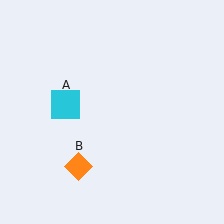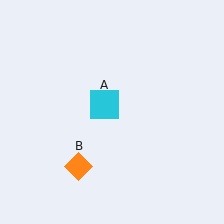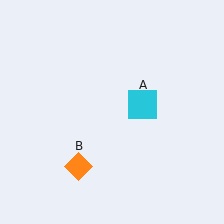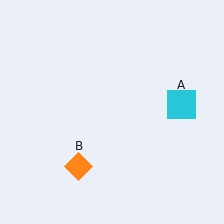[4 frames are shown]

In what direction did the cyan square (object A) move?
The cyan square (object A) moved right.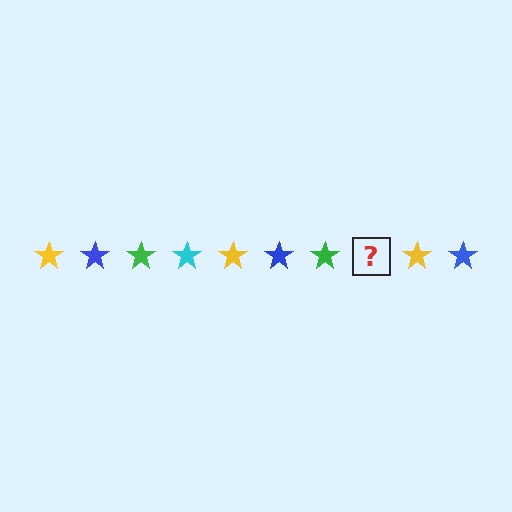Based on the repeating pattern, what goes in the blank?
The blank should be a cyan star.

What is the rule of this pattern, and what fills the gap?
The rule is that the pattern cycles through yellow, blue, green, cyan stars. The gap should be filled with a cyan star.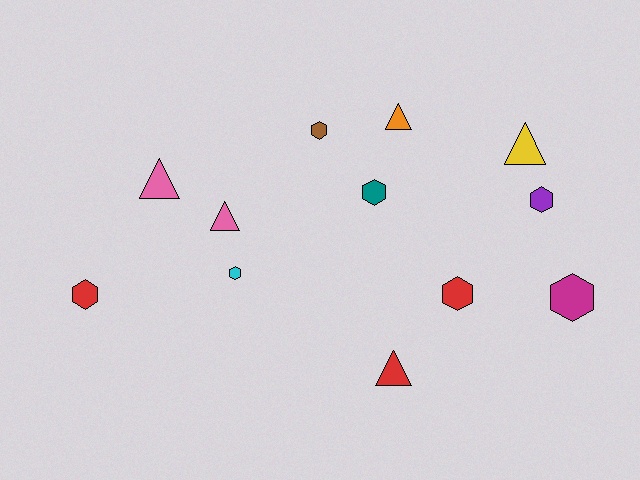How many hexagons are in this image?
There are 7 hexagons.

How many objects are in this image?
There are 12 objects.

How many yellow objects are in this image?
There is 1 yellow object.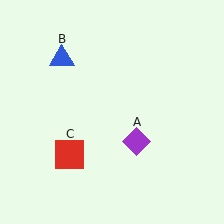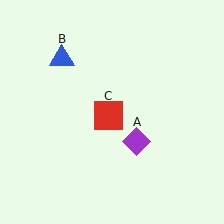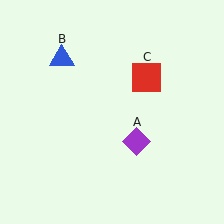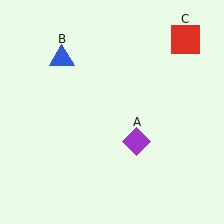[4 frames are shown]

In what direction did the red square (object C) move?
The red square (object C) moved up and to the right.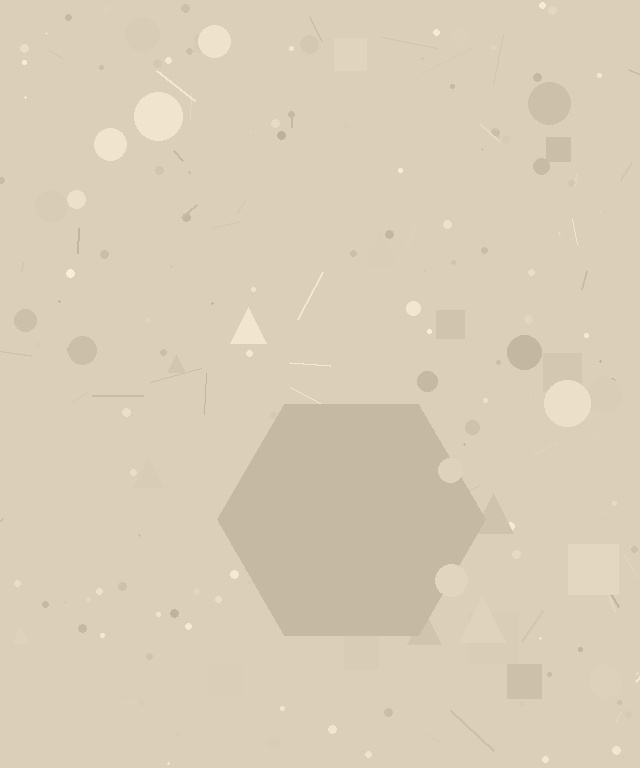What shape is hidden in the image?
A hexagon is hidden in the image.